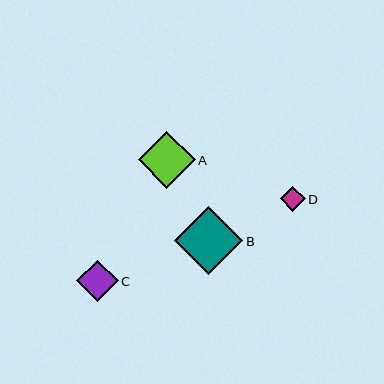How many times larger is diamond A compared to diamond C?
Diamond A is approximately 1.4 times the size of diamond C.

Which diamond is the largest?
Diamond B is the largest with a size of approximately 68 pixels.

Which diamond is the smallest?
Diamond D is the smallest with a size of approximately 25 pixels.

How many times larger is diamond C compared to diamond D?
Diamond C is approximately 1.7 times the size of diamond D.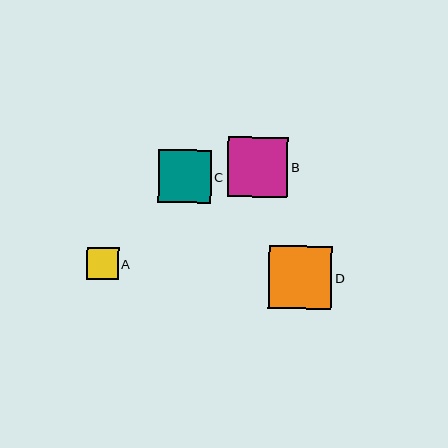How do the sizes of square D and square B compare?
Square D and square B are approximately the same size.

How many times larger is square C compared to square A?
Square C is approximately 1.7 times the size of square A.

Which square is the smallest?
Square A is the smallest with a size of approximately 32 pixels.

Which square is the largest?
Square D is the largest with a size of approximately 63 pixels.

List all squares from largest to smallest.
From largest to smallest: D, B, C, A.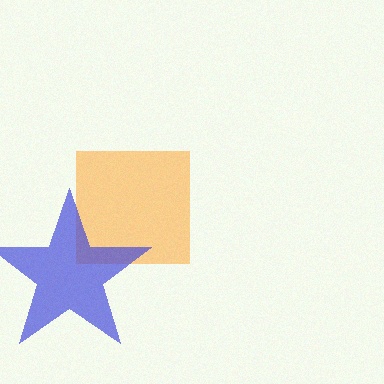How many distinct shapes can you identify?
There are 2 distinct shapes: an orange square, a blue star.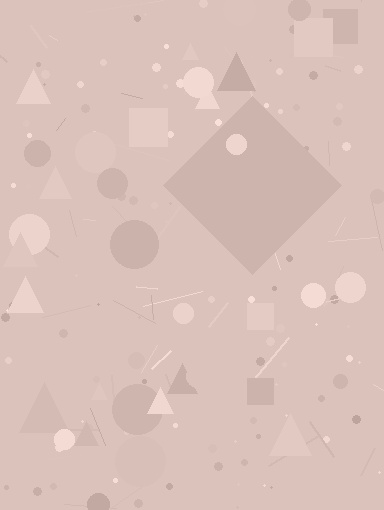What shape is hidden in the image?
A diamond is hidden in the image.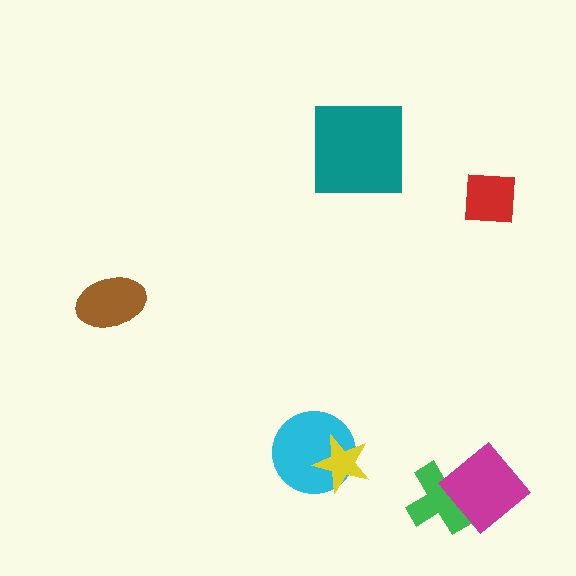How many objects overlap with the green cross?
1 object overlaps with the green cross.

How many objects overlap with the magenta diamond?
1 object overlaps with the magenta diamond.